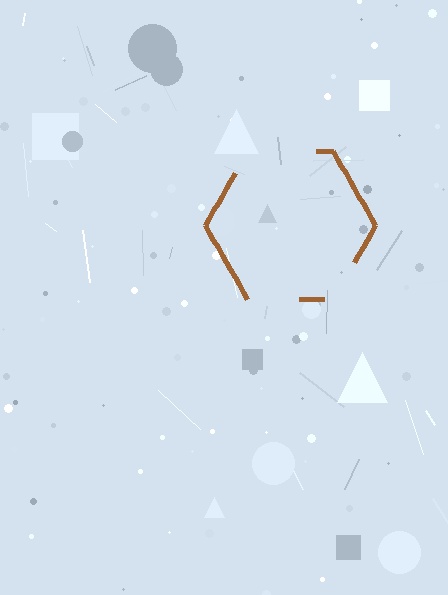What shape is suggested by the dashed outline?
The dashed outline suggests a hexagon.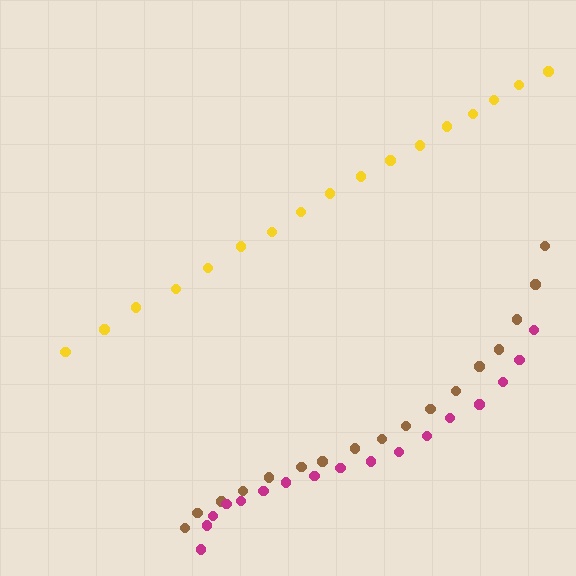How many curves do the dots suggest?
There are 3 distinct paths.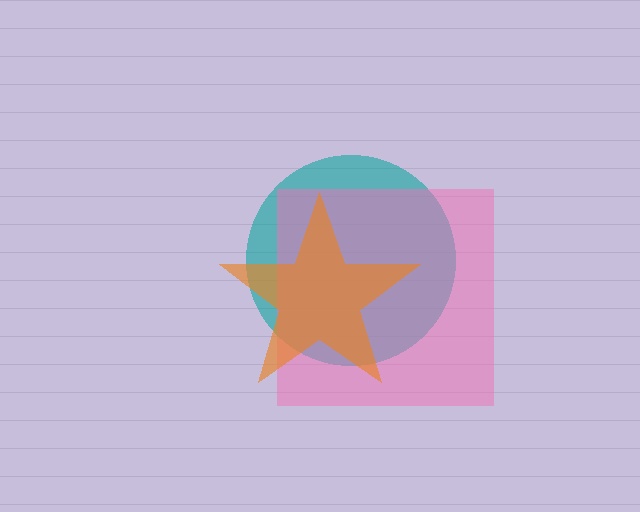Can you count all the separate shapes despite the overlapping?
Yes, there are 3 separate shapes.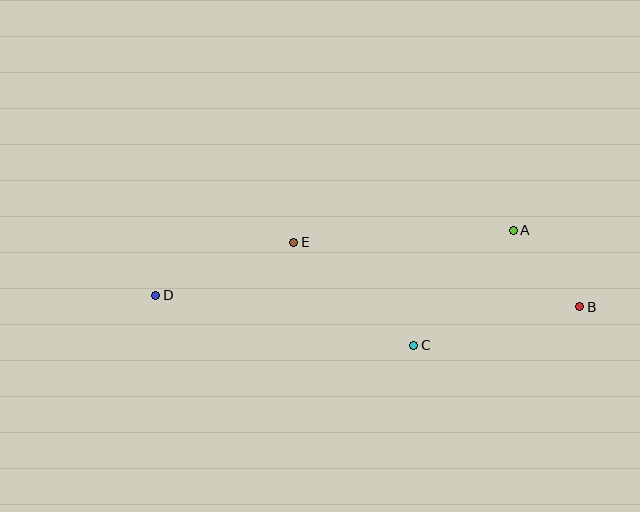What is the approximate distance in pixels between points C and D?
The distance between C and D is approximately 263 pixels.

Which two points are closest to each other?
Points A and B are closest to each other.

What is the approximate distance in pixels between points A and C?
The distance between A and C is approximately 152 pixels.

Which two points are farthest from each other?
Points B and D are farthest from each other.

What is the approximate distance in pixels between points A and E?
The distance between A and E is approximately 220 pixels.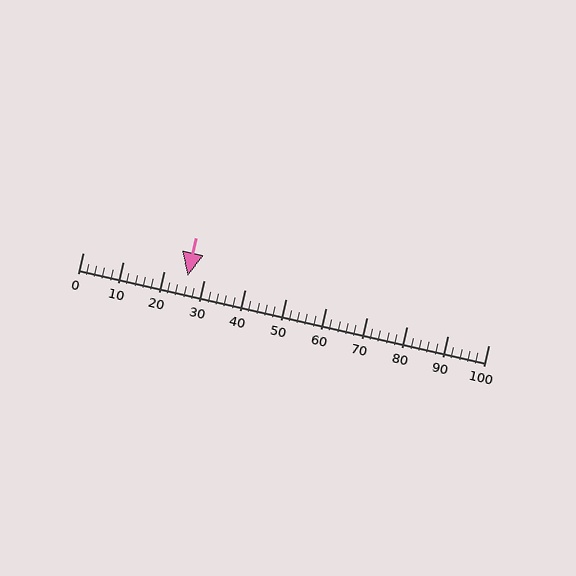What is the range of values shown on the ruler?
The ruler shows values from 0 to 100.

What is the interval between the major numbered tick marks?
The major tick marks are spaced 10 units apart.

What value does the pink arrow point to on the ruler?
The pink arrow points to approximately 26.